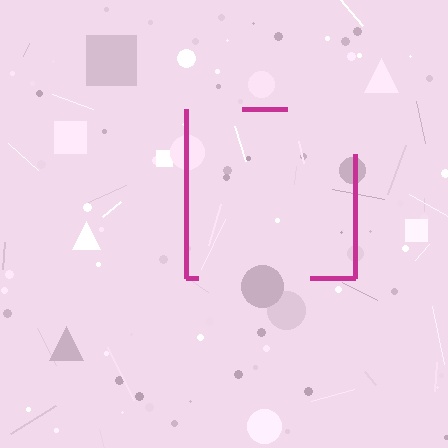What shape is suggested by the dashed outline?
The dashed outline suggests a square.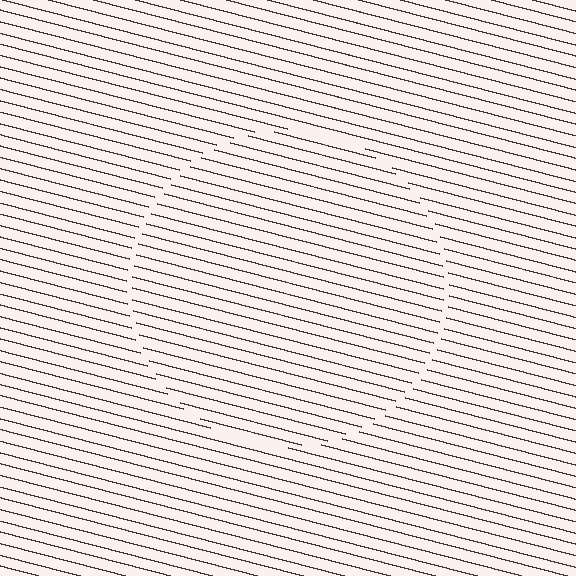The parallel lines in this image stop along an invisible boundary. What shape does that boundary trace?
An illusory circle. The interior of the shape contains the same grating, shifted by half a period — the contour is defined by the phase discontinuity where line-ends from the inner and outer gratings abut.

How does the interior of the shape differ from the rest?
The interior of the shape contains the same grating, shifted by half a period — the contour is defined by the phase discontinuity where line-ends from the inner and outer gratings abut.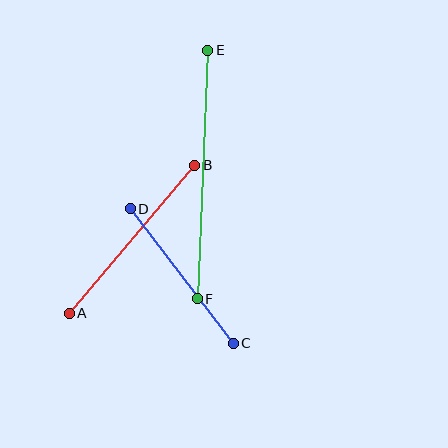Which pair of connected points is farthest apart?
Points E and F are farthest apart.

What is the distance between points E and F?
The distance is approximately 249 pixels.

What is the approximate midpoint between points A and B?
The midpoint is at approximately (132, 239) pixels.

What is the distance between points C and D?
The distance is approximately 170 pixels.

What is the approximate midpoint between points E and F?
The midpoint is at approximately (202, 175) pixels.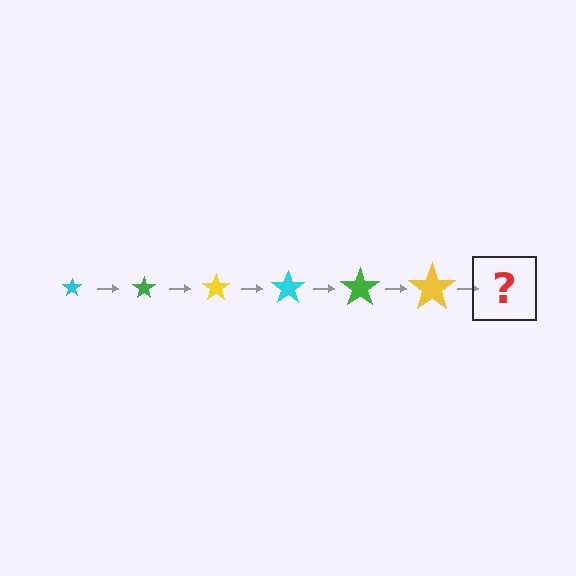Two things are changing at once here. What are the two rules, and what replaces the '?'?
The two rules are that the star grows larger each step and the color cycles through cyan, green, and yellow. The '?' should be a cyan star, larger than the previous one.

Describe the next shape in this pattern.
It should be a cyan star, larger than the previous one.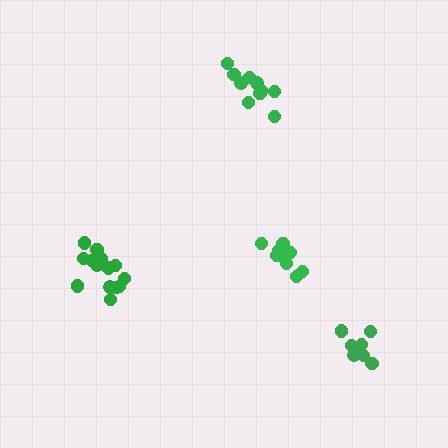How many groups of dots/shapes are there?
There are 4 groups.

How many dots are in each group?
Group 1: 9 dots, Group 2: 11 dots, Group 3: 14 dots, Group 4: 8 dots (42 total).